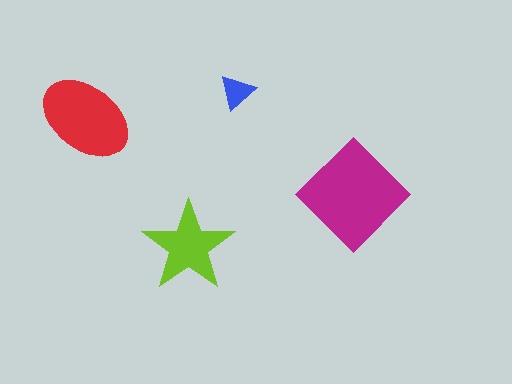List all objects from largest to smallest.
The magenta diamond, the red ellipse, the lime star, the blue triangle.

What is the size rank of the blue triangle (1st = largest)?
4th.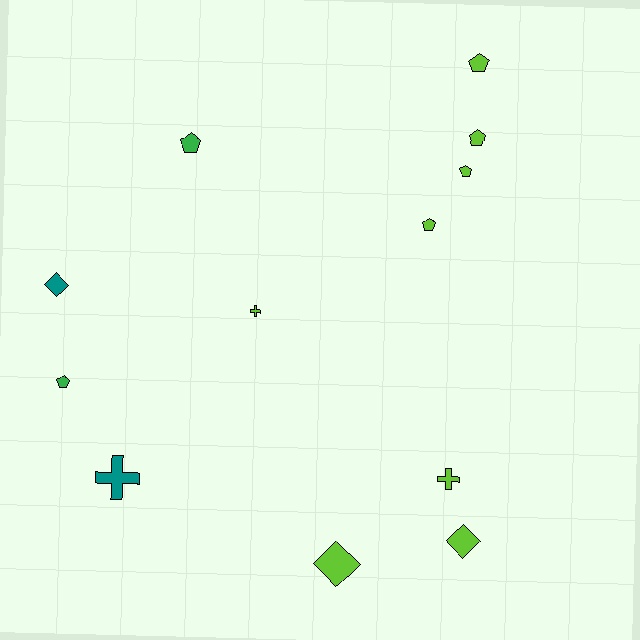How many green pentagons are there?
There are 2 green pentagons.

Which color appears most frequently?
Lime, with 8 objects.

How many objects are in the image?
There are 12 objects.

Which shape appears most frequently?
Pentagon, with 6 objects.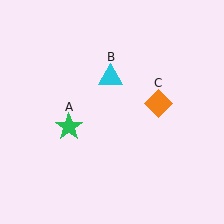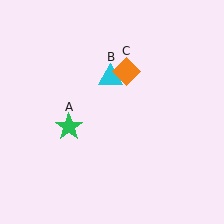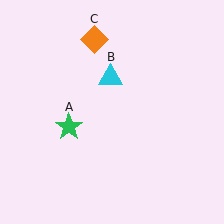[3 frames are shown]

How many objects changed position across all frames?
1 object changed position: orange diamond (object C).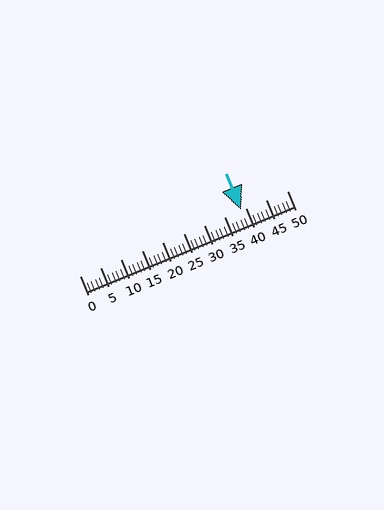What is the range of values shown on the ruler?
The ruler shows values from 0 to 50.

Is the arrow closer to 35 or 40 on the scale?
The arrow is closer to 40.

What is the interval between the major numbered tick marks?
The major tick marks are spaced 5 units apart.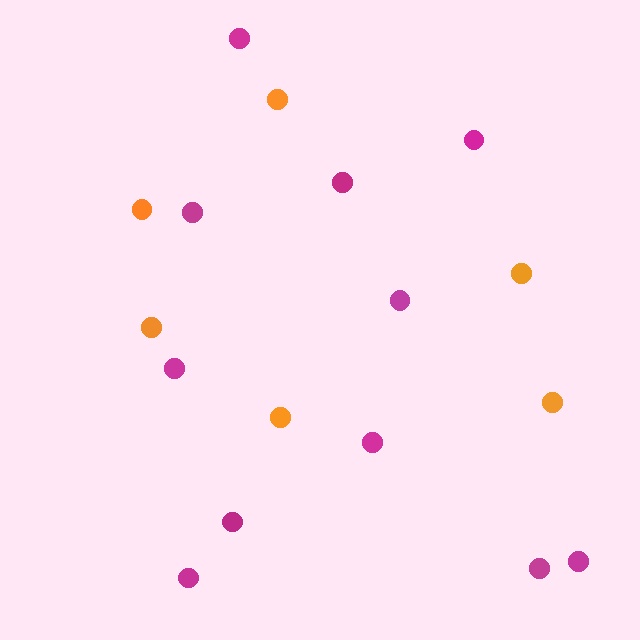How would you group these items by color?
There are 2 groups: one group of magenta circles (11) and one group of orange circles (6).